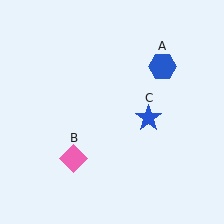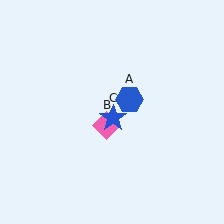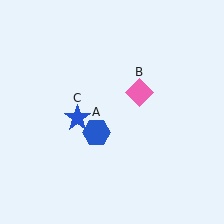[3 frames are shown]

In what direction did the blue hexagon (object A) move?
The blue hexagon (object A) moved down and to the left.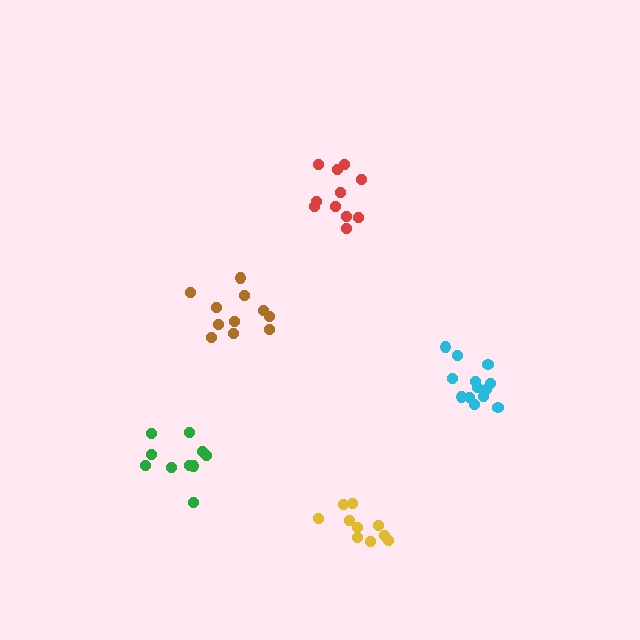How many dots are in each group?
Group 1: 11 dots, Group 2: 10 dots, Group 3: 11 dots, Group 4: 13 dots, Group 5: 10 dots (55 total).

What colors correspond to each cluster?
The clusters are colored: red, green, brown, cyan, yellow.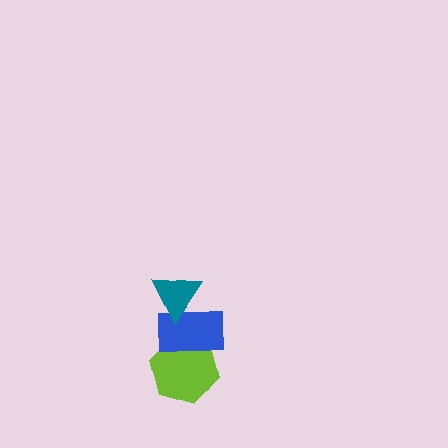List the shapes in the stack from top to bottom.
From top to bottom: the teal triangle, the blue rectangle, the lime hexagon.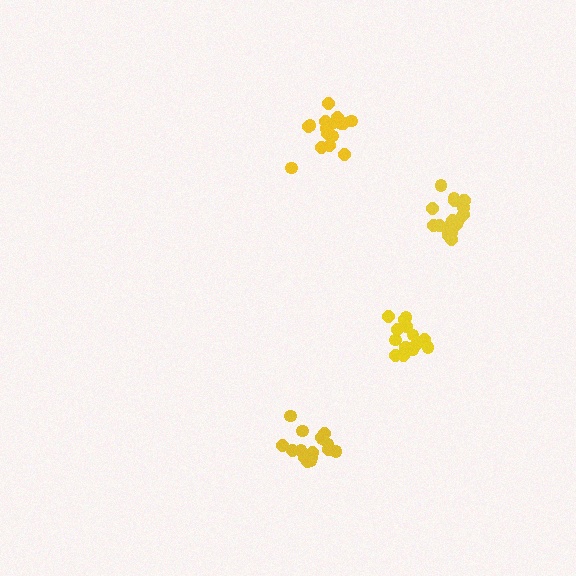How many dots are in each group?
Group 1: 16 dots, Group 2: 19 dots, Group 3: 18 dots, Group 4: 16 dots (69 total).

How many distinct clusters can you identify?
There are 4 distinct clusters.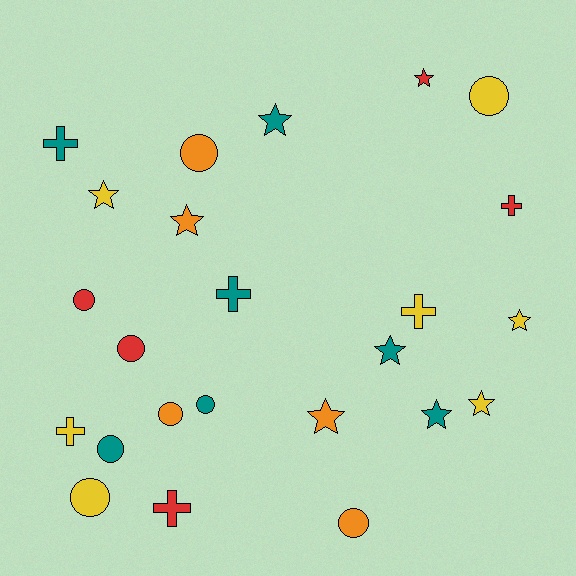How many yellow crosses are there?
There are 2 yellow crosses.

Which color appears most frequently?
Yellow, with 7 objects.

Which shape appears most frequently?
Circle, with 9 objects.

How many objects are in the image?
There are 24 objects.